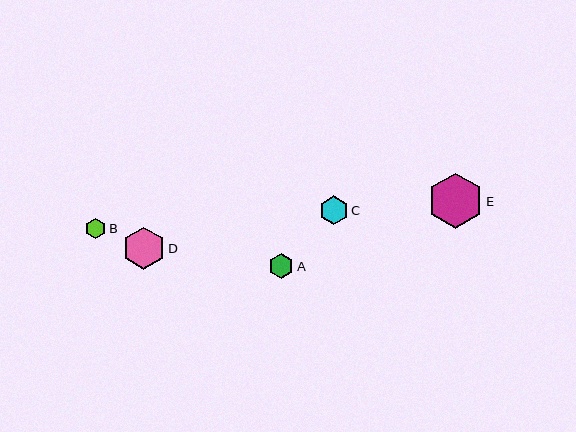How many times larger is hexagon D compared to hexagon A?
Hexagon D is approximately 1.7 times the size of hexagon A.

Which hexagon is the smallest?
Hexagon B is the smallest with a size of approximately 20 pixels.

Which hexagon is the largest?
Hexagon E is the largest with a size of approximately 55 pixels.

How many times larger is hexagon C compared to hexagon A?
Hexagon C is approximately 1.2 times the size of hexagon A.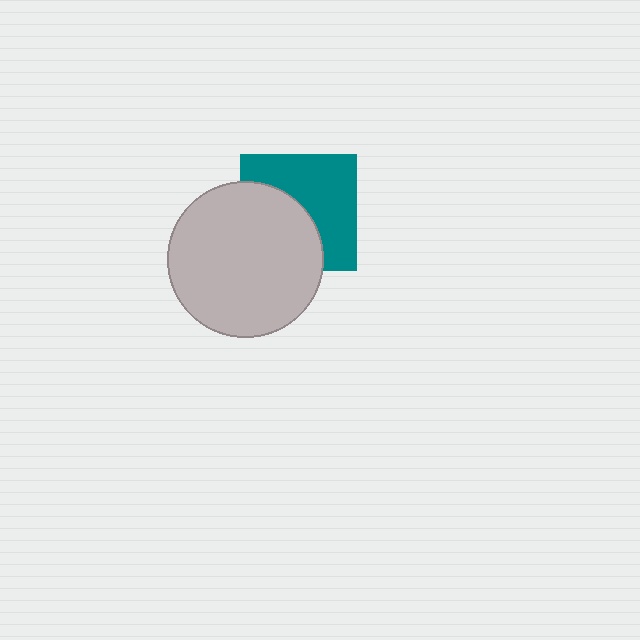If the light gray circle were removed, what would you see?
You would see the complete teal square.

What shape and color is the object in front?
The object in front is a light gray circle.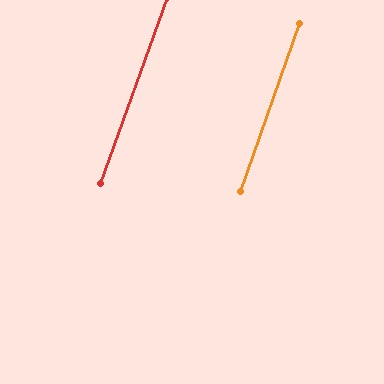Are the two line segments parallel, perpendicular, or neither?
Parallel — their directions differ by only 0.3°.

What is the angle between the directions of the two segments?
Approximately 0 degrees.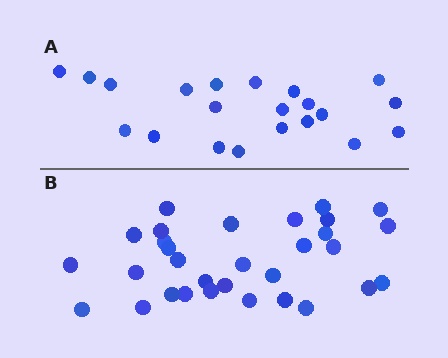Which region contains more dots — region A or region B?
Region B (the bottom region) has more dots.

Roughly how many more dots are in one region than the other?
Region B has roughly 10 or so more dots than region A.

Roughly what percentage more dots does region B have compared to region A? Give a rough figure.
About 50% more.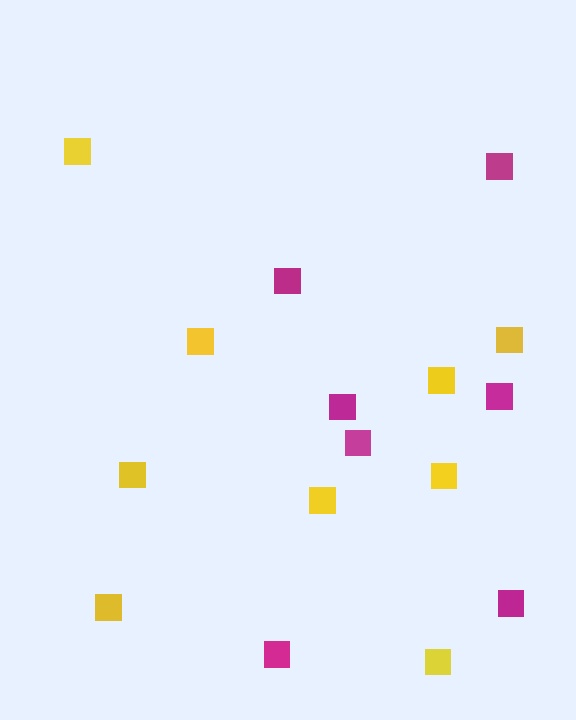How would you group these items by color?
There are 2 groups: one group of magenta squares (7) and one group of yellow squares (9).